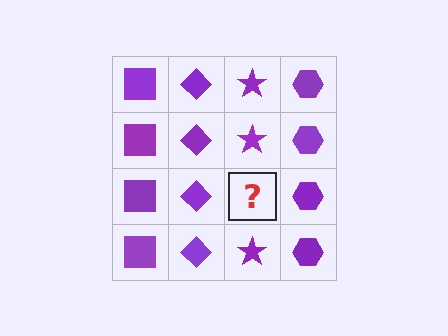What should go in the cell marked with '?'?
The missing cell should contain a purple star.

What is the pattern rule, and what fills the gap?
The rule is that each column has a consistent shape. The gap should be filled with a purple star.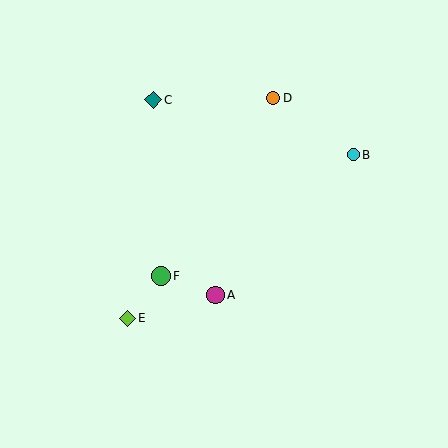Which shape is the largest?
The green circle (labeled F) is the largest.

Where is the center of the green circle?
The center of the green circle is at (161, 276).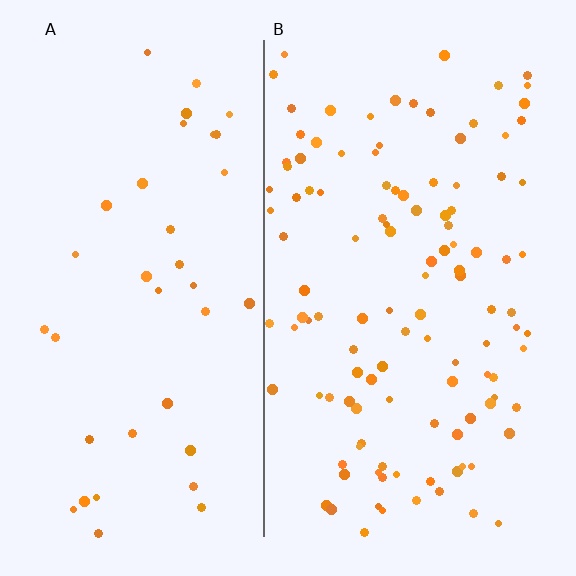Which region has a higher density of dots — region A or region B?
B (the right).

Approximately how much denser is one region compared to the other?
Approximately 3.1× — region B over region A.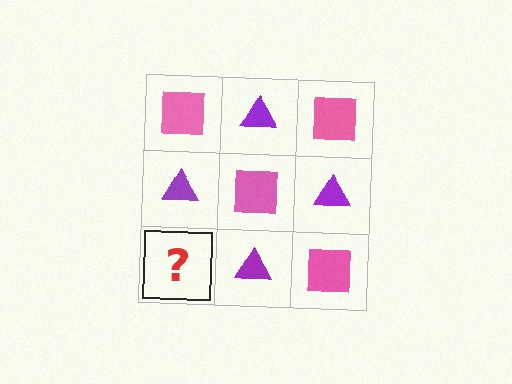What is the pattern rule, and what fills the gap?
The rule is that it alternates pink square and purple triangle in a checkerboard pattern. The gap should be filled with a pink square.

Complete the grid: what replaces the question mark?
The question mark should be replaced with a pink square.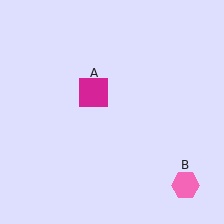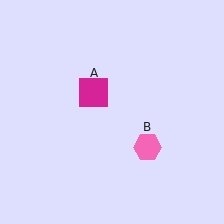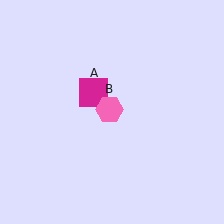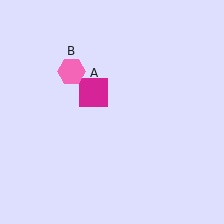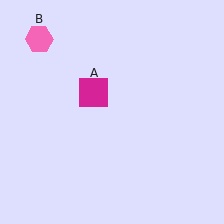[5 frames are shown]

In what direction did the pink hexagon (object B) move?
The pink hexagon (object B) moved up and to the left.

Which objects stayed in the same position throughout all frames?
Magenta square (object A) remained stationary.